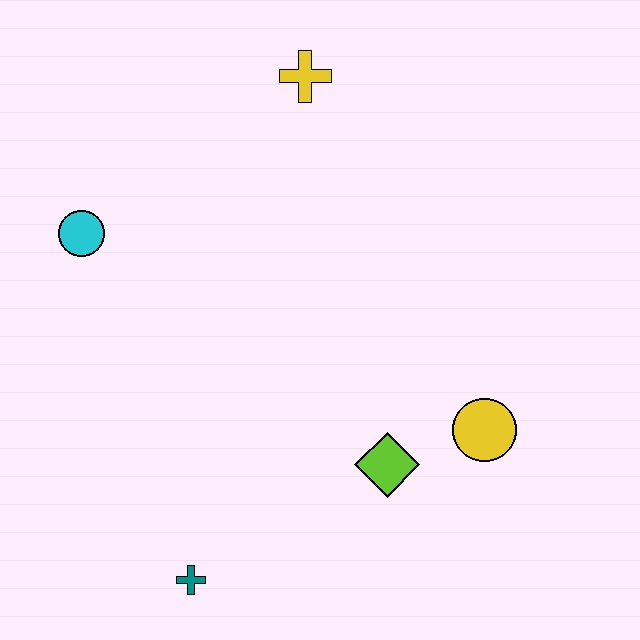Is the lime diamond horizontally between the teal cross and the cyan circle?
No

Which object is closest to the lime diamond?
The yellow circle is closest to the lime diamond.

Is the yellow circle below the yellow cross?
Yes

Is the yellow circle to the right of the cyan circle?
Yes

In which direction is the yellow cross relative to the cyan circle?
The yellow cross is to the right of the cyan circle.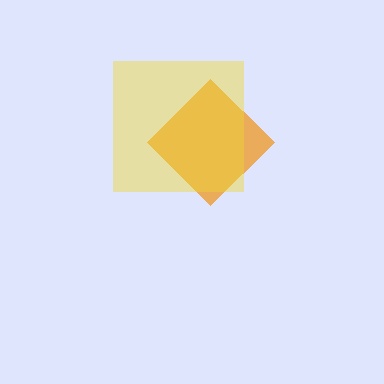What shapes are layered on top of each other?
The layered shapes are: an orange diamond, a yellow square.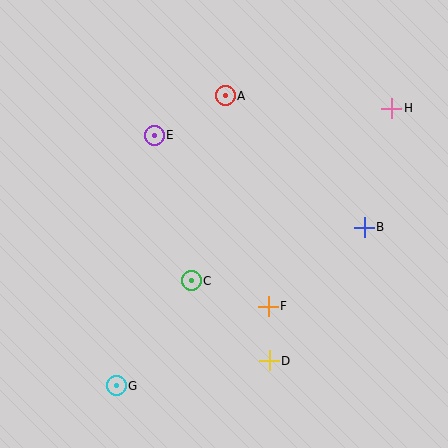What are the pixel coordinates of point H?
Point H is at (392, 108).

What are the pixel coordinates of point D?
Point D is at (269, 361).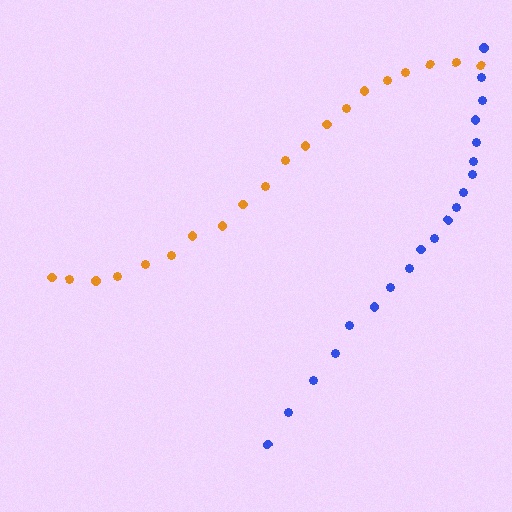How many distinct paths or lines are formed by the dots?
There are 2 distinct paths.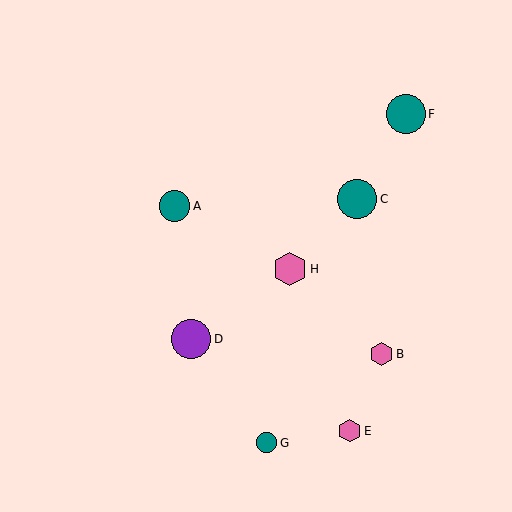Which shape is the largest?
The purple circle (labeled D) is the largest.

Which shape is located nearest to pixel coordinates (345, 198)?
The teal circle (labeled C) at (357, 199) is nearest to that location.